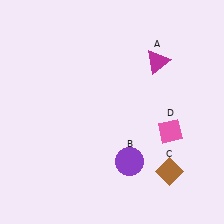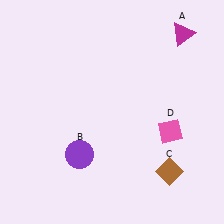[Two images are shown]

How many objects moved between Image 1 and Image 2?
2 objects moved between the two images.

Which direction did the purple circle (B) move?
The purple circle (B) moved left.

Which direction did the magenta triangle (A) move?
The magenta triangle (A) moved up.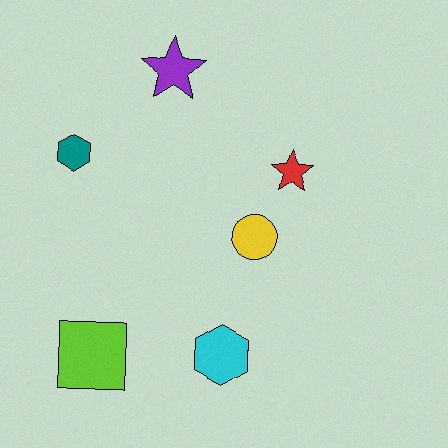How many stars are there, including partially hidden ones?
There are 2 stars.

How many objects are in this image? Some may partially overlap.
There are 6 objects.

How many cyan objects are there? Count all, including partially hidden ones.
There is 1 cyan object.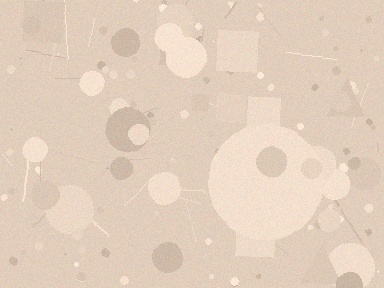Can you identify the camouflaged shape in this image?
The camouflaged shape is a circle.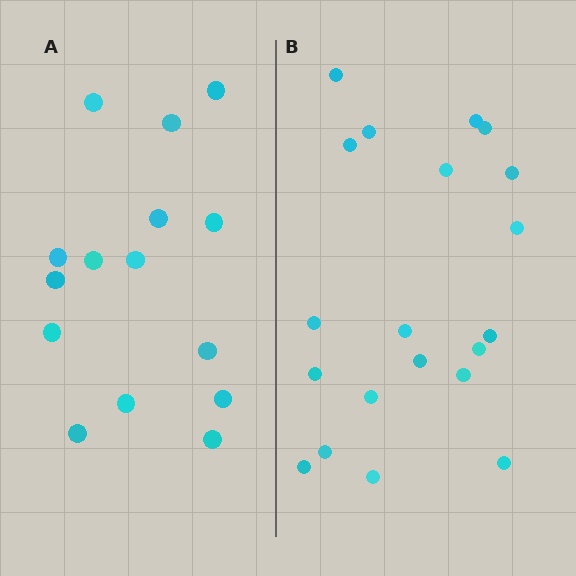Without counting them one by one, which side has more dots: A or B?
Region B (the right region) has more dots.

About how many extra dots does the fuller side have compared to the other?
Region B has about 5 more dots than region A.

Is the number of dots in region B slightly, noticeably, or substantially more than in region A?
Region B has noticeably more, but not dramatically so. The ratio is roughly 1.3 to 1.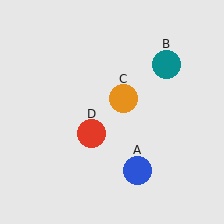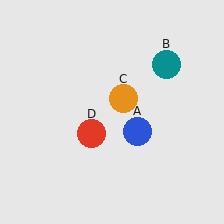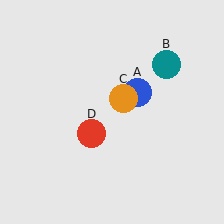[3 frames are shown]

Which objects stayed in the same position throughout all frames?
Teal circle (object B) and orange circle (object C) and red circle (object D) remained stationary.